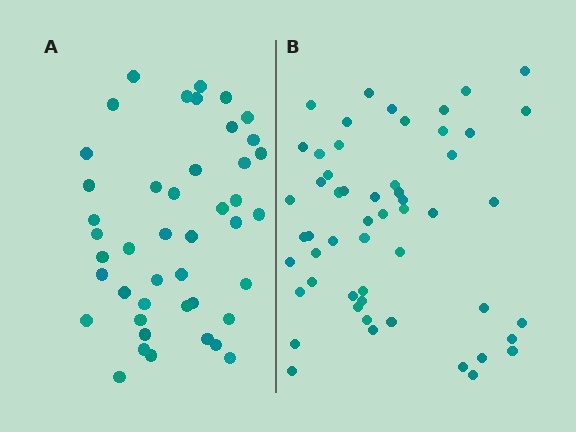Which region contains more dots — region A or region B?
Region B (the right region) has more dots.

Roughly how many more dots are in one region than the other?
Region B has roughly 10 or so more dots than region A.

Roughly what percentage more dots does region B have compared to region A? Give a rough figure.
About 25% more.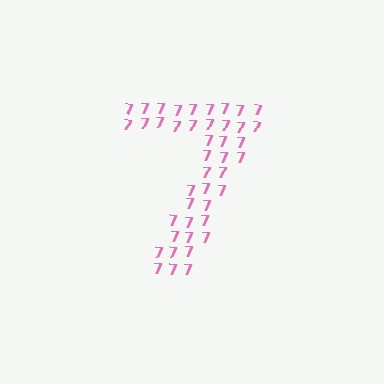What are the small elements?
The small elements are digit 7's.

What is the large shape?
The large shape is the digit 7.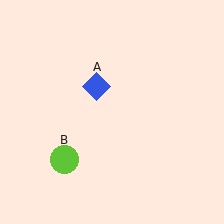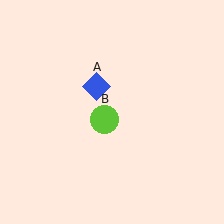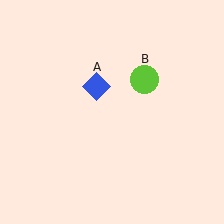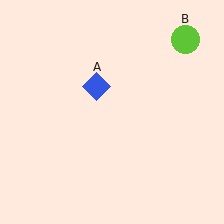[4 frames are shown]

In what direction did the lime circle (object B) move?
The lime circle (object B) moved up and to the right.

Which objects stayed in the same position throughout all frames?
Blue diamond (object A) remained stationary.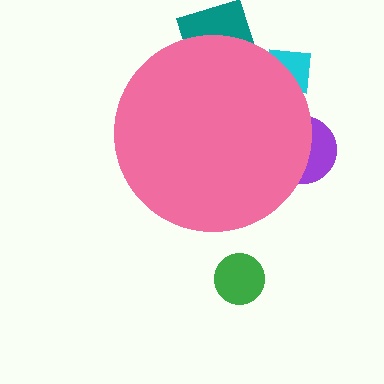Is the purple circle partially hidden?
Yes, the purple circle is partially hidden behind the pink circle.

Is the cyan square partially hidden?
Yes, the cyan square is partially hidden behind the pink circle.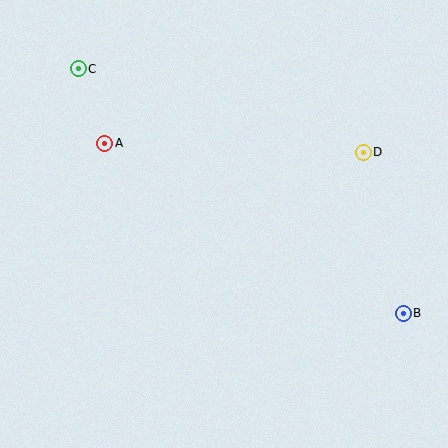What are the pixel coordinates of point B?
Point B is at (403, 313).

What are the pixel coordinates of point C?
Point C is at (78, 69).